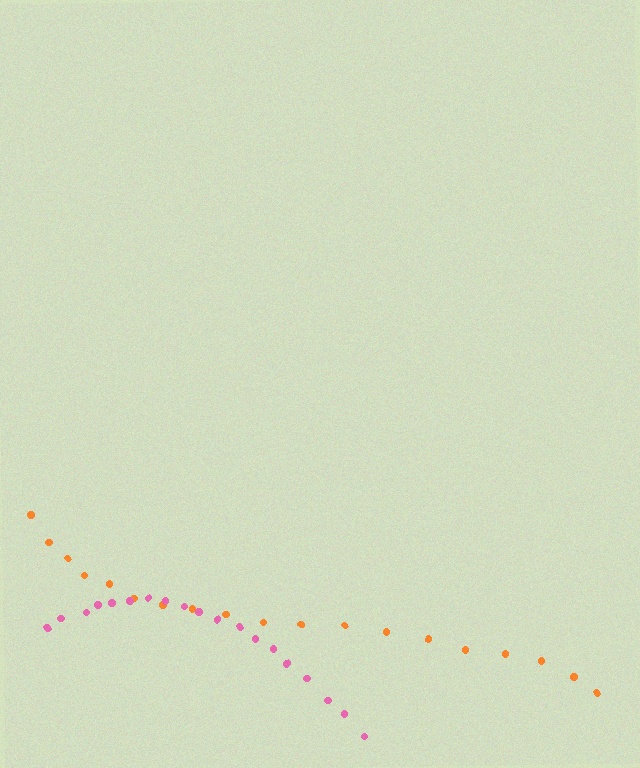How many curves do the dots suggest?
There are 2 distinct paths.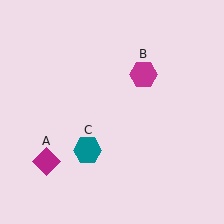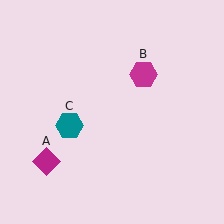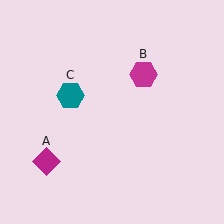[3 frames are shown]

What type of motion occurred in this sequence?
The teal hexagon (object C) rotated clockwise around the center of the scene.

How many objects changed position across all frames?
1 object changed position: teal hexagon (object C).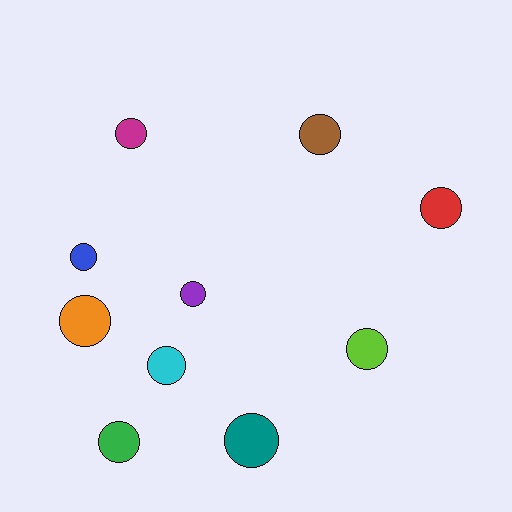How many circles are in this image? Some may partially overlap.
There are 10 circles.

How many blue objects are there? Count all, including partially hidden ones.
There is 1 blue object.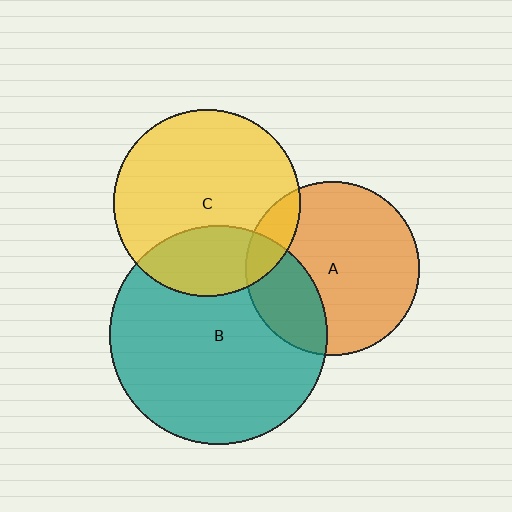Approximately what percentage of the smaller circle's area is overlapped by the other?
Approximately 25%.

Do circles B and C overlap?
Yes.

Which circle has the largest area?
Circle B (teal).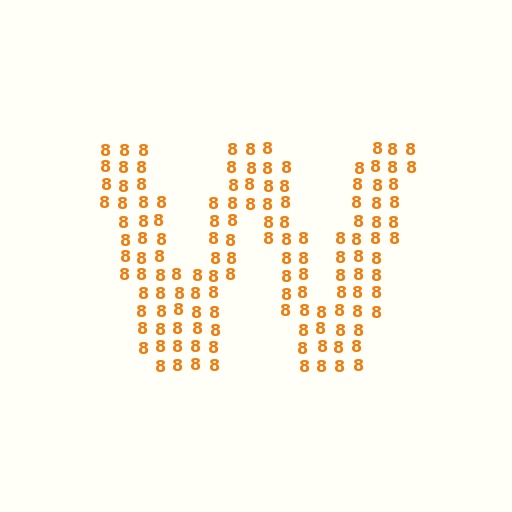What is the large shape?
The large shape is the letter W.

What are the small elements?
The small elements are digit 8's.